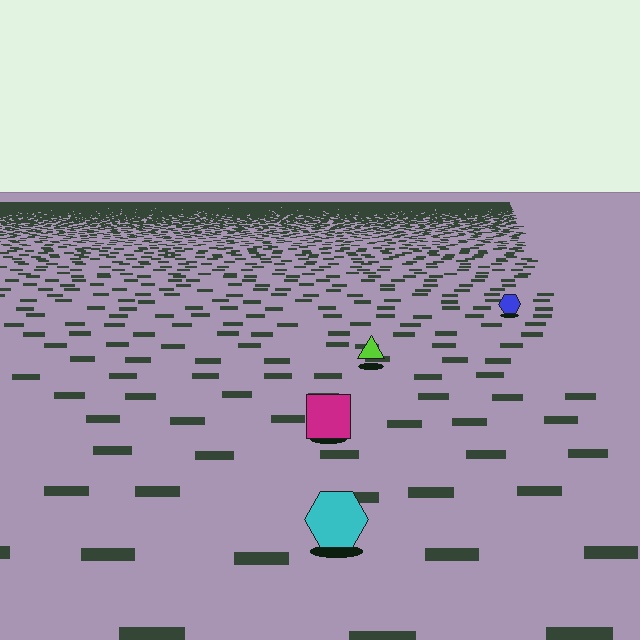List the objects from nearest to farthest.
From nearest to farthest: the cyan hexagon, the magenta square, the lime triangle, the blue hexagon.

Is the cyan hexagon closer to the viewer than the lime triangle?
Yes. The cyan hexagon is closer — you can tell from the texture gradient: the ground texture is coarser near it.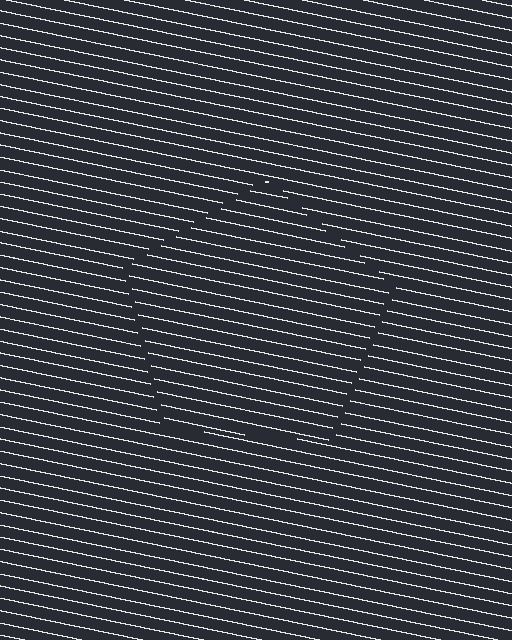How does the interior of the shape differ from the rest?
The interior of the shape contains the same grating, shifted by half a period — the contour is defined by the phase discontinuity where line-ends from the inner and outer gratings abut.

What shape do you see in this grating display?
An illusory pentagon. The interior of the shape contains the same grating, shifted by half a period — the contour is defined by the phase discontinuity where line-ends from the inner and outer gratings abut.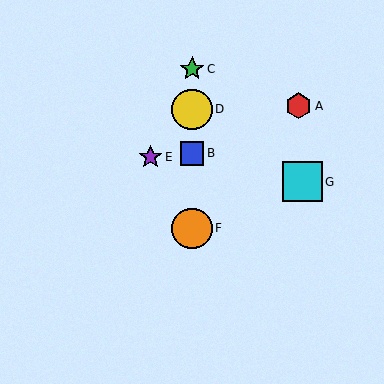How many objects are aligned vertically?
4 objects (B, C, D, F) are aligned vertically.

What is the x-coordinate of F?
Object F is at x≈192.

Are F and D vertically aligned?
Yes, both are at x≈192.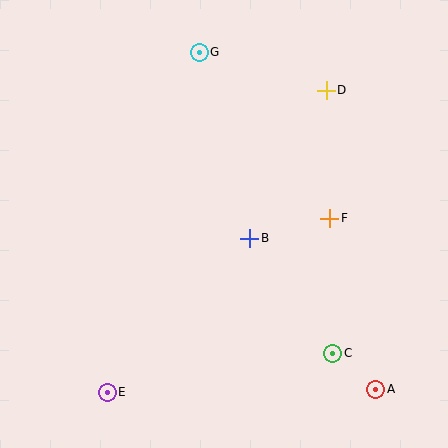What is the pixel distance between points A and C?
The distance between A and C is 56 pixels.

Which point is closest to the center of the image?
Point B at (250, 238) is closest to the center.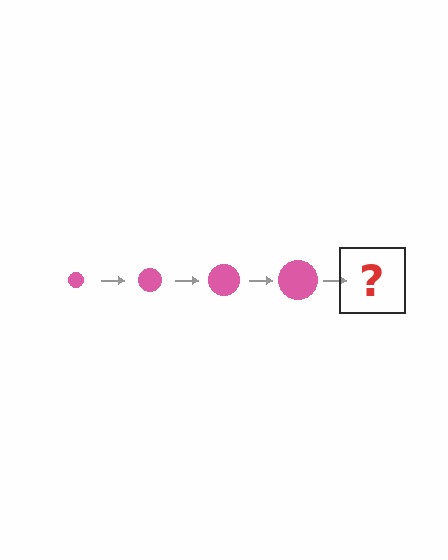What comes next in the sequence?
The next element should be a pink circle, larger than the previous one.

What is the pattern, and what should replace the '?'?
The pattern is that the circle gets progressively larger each step. The '?' should be a pink circle, larger than the previous one.